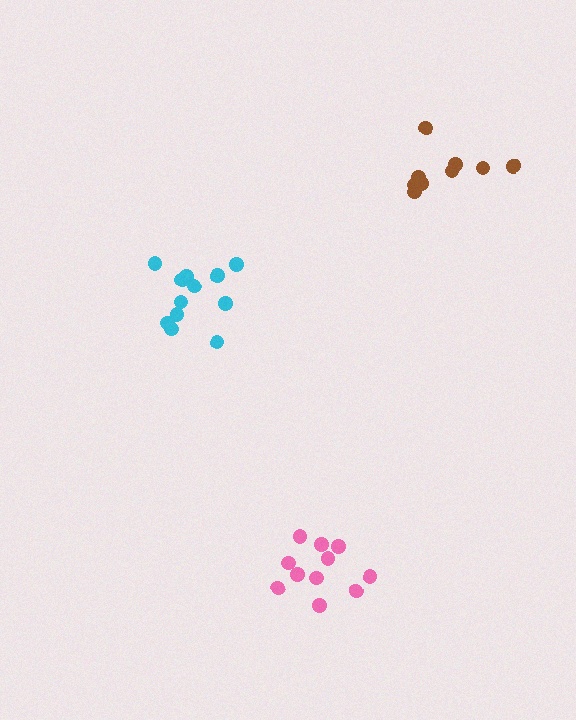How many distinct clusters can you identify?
There are 3 distinct clusters.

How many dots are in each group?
Group 1: 12 dots, Group 2: 11 dots, Group 3: 9 dots (32 total).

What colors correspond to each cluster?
The clusters are colored: cyan, pink, brown.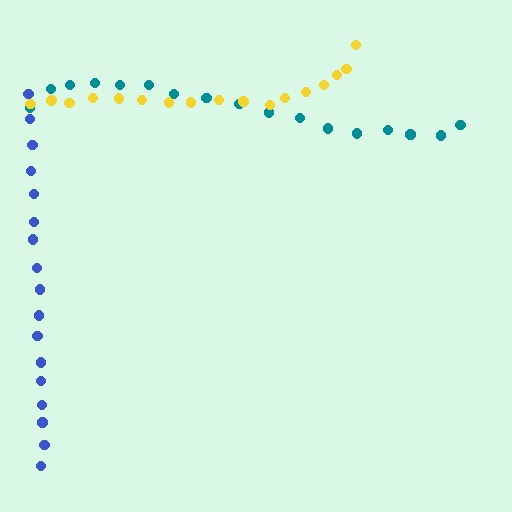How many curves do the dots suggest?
There are 3 distinct paths.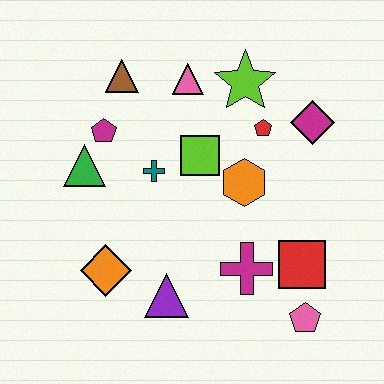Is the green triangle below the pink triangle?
Yes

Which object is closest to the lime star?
The red pentagon is closest to the lime star.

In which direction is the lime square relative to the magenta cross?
The lime square is above the magenta cross.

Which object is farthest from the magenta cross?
The brown triangle is farthest from the magenta cross.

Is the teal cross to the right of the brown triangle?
Yes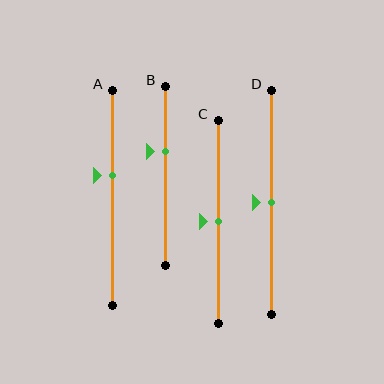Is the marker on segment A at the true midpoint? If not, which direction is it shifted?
No, the marker on segment A is shifted upward by about 11% of the segment length.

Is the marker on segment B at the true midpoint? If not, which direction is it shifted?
No, the marker on segment B is shifted upward by about 14% of the segment length.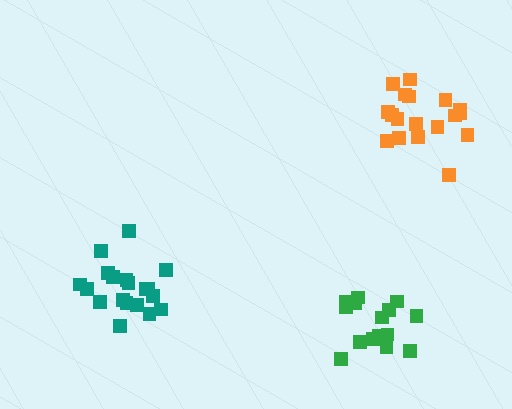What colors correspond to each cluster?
The clusters are colored: teal, green, orange.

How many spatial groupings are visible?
There are 3 spatial groupings.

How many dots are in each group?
Group 1: 19 dots, Group 2: 15 dots, Group 3: 18 dots (52 total).